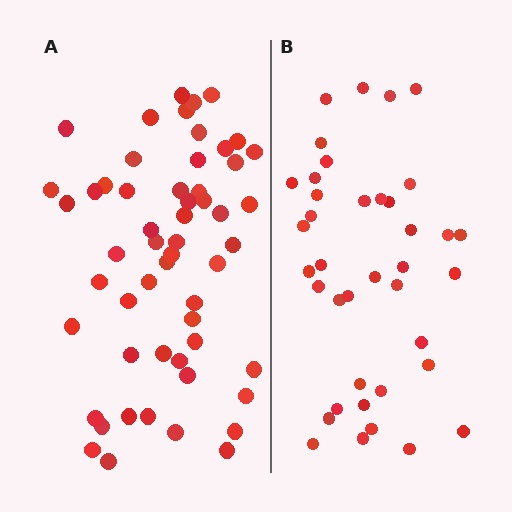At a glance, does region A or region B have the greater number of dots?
Region A (the left region) has more dots.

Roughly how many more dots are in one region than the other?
Region A has approximately 15 more dots than region B.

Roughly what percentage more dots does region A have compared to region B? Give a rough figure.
About 40% more.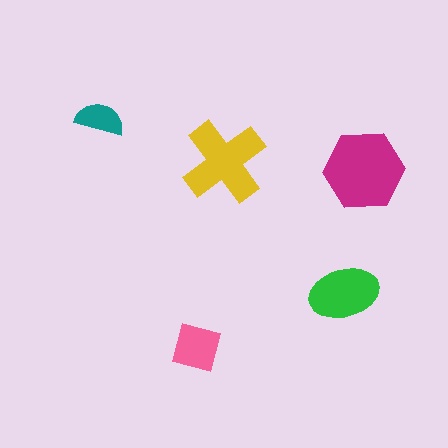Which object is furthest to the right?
The magenta hexagon is rightmost.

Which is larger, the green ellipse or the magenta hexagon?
The magenta hexagon.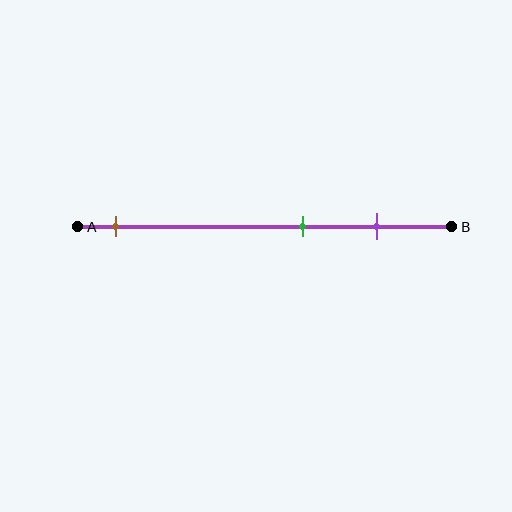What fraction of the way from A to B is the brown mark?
The brown mark is approximately 10% (0.1) of the way from A to B.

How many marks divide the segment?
There are 3 marks dividing the segment.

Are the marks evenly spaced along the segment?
No, the marks are not evenly spaced.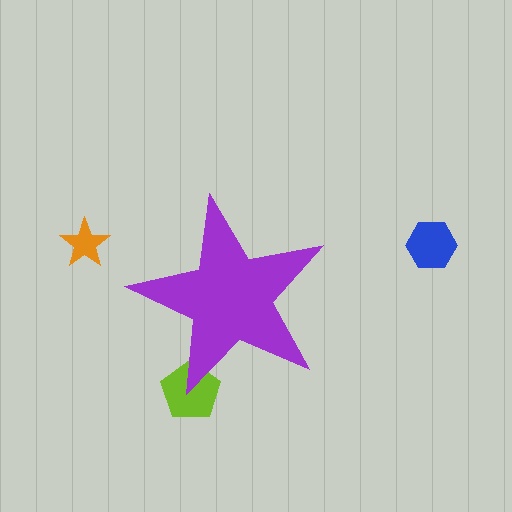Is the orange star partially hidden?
No, the orange star is fully visible.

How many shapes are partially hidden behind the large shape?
1 shape is partially hidden.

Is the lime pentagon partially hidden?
Yes, the lime pentagon is partially hidden behind the purple star.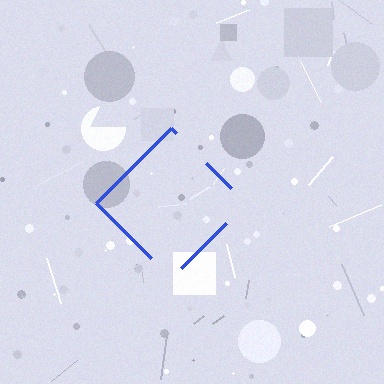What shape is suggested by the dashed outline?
The dashed outline suggests a diamond.